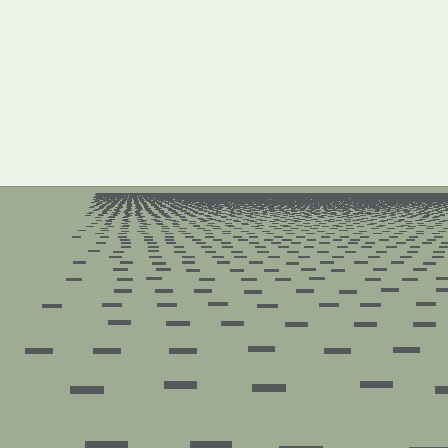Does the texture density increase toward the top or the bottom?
Density increases toward the top.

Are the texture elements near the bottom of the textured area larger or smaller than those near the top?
Larger. Near the bottom, elements are closer to the viewer and appear at a bigger on-screen size.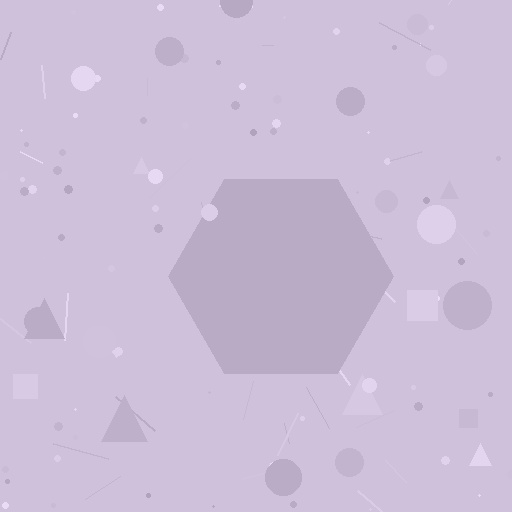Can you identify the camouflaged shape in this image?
The camouflaged shape is a hexagon.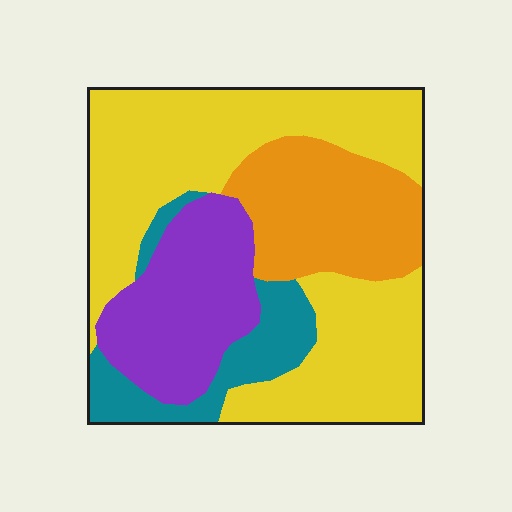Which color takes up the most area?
Yellow, at roughly 50%.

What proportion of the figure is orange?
Orange takes up less than a quarter of the figure.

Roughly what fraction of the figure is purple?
Purple covers around 20% of the figure.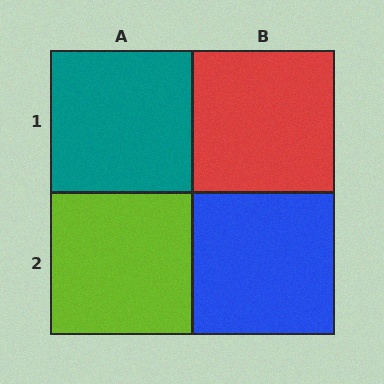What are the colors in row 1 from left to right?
Teal, red.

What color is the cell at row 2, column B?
Blue.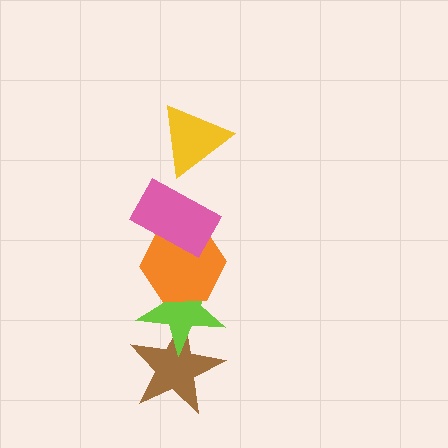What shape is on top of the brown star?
The lime star is on top of the brown star.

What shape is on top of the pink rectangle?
The yellow triangle is on top of the pink rectangle.